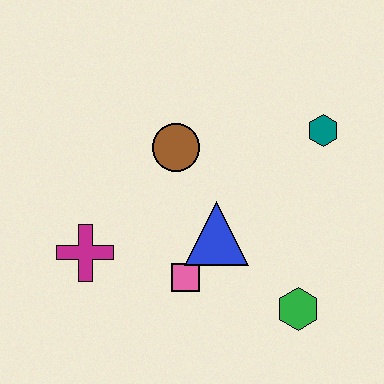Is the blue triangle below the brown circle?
Yes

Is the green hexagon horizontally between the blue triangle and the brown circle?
No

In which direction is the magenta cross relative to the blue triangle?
The magenta cross is to the left of the blue triangle.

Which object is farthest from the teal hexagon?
The magenta cross is farthest from the teal hexagon.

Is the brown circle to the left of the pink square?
Yes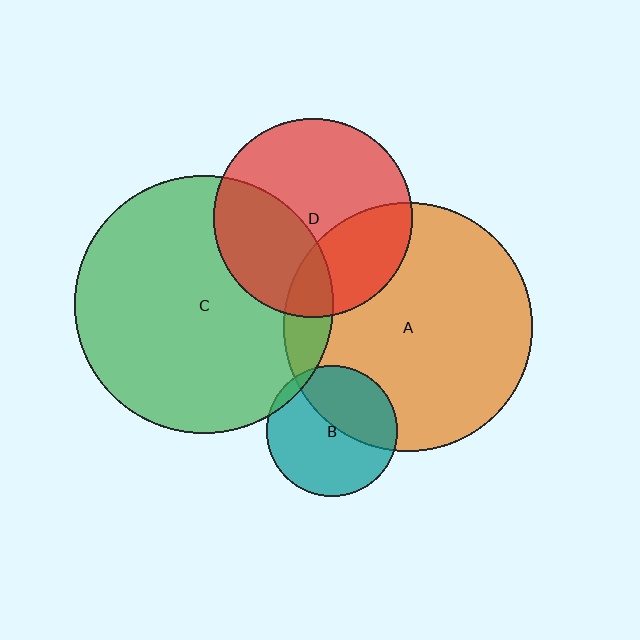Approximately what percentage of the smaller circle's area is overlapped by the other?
Approximately 35%.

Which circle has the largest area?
Circle C (green).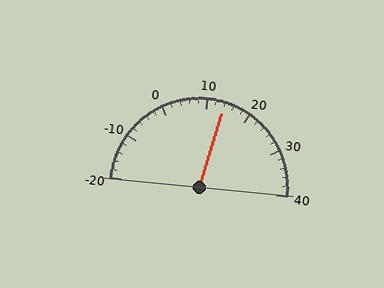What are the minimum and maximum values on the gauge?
The gauge ranges from -20 to 40.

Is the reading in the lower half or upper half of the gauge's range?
The reading is in the upper half of the range (-20 to 40).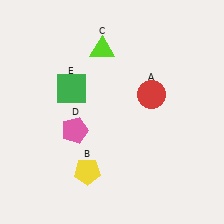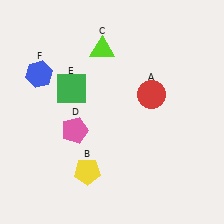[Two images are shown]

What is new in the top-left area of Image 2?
A blue hexagon (F) was added in the top-left area of Image 2.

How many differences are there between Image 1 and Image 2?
There is 1 difference between the two images.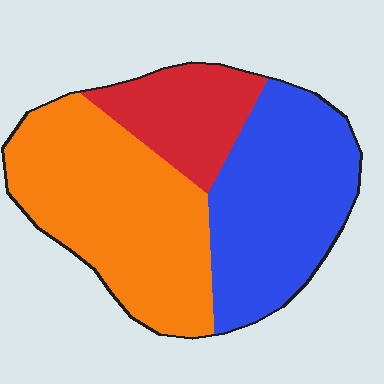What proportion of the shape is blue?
Blue covers 38% of the shape.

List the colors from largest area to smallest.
From largest to smallest: orange, blue, red.